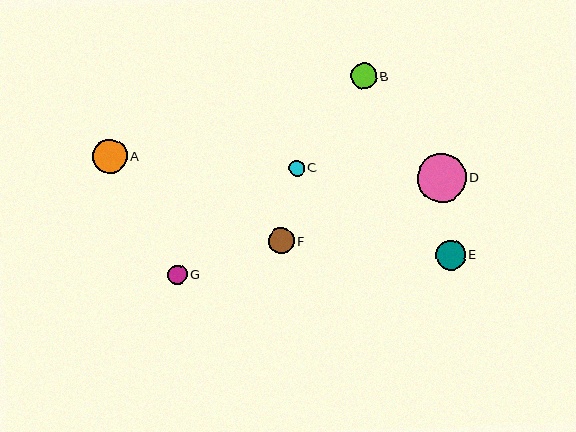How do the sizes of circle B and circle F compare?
Circle B and circle F are approximately the same size.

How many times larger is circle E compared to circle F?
Circle E is approximately 1.2 times the size of circle F.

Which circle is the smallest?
Circle C is the smallest with a size of approximately 16 pixels.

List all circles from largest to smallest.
From largest to smallest: D, A, E, B, F, G, C.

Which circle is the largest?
Circle D is the largest with a size of approximately 48 pixels.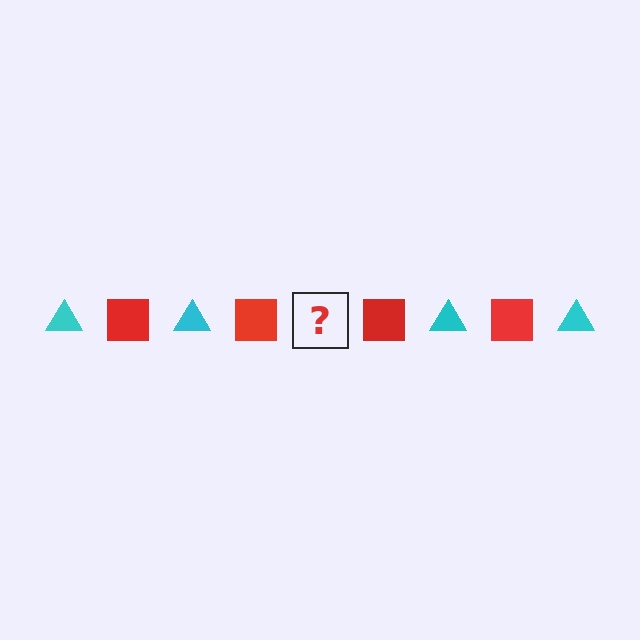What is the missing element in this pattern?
The missing element is a cyan triangle.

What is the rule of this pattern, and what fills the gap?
The rule is that the pattern alternates between cyan triangle and red square. The gap should be filled with a cyan triangle.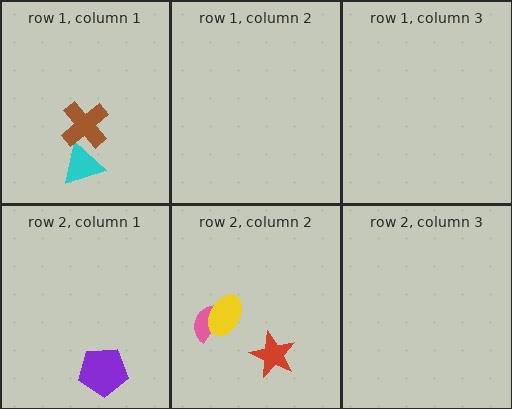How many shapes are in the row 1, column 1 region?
2.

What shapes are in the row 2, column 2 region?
The pink semicircle, the yellow ellipse, the red star.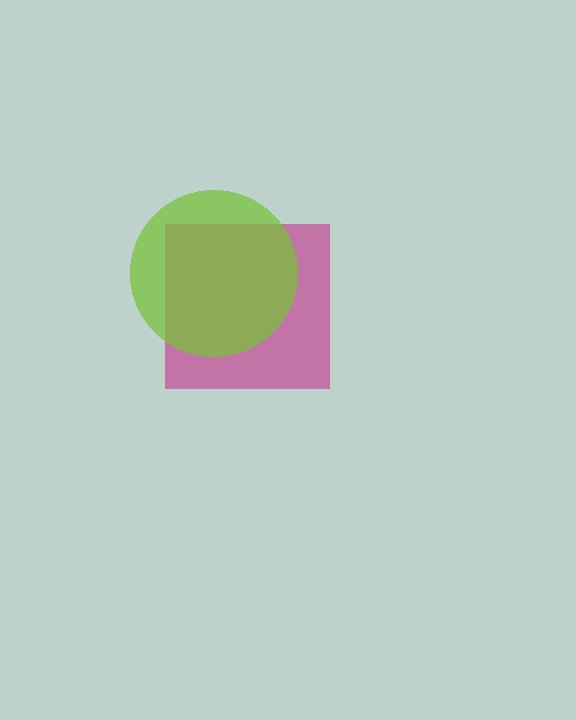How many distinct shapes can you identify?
There are 2 distinct shapes: a magenta square, a lime circle.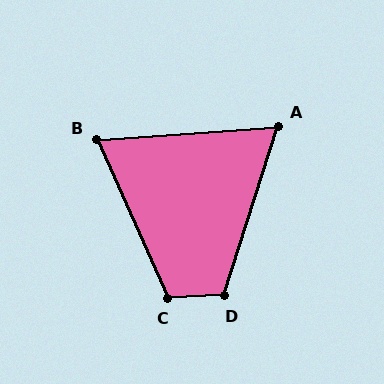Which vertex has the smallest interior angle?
A, at approximately 68 degrees.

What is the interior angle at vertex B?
Approximately 70 degrees (acute).